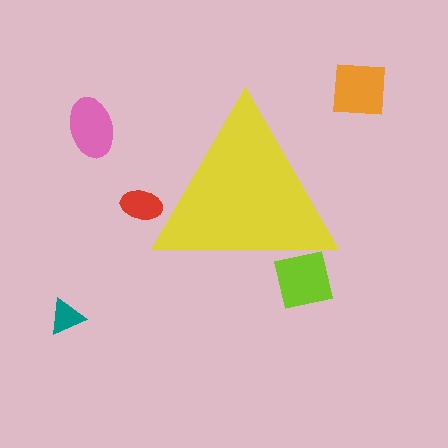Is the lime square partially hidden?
Yes, the lime square is partially hidden behind the yellow triangle.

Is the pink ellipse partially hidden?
No, the pink ellipse is fully visible.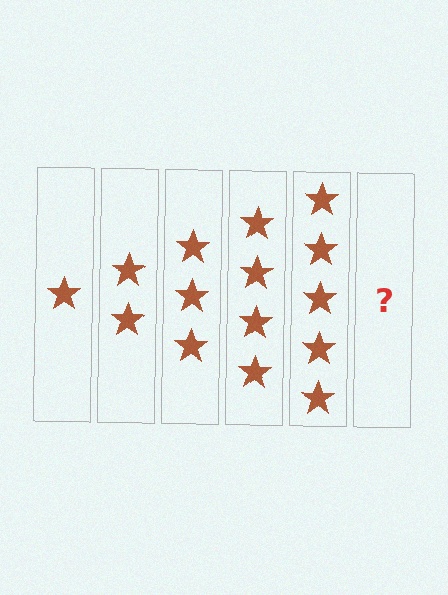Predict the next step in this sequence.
The next step is 6 stars.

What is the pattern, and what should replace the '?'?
The pattern is that each step adds one more star. The '?' should be 6 stars.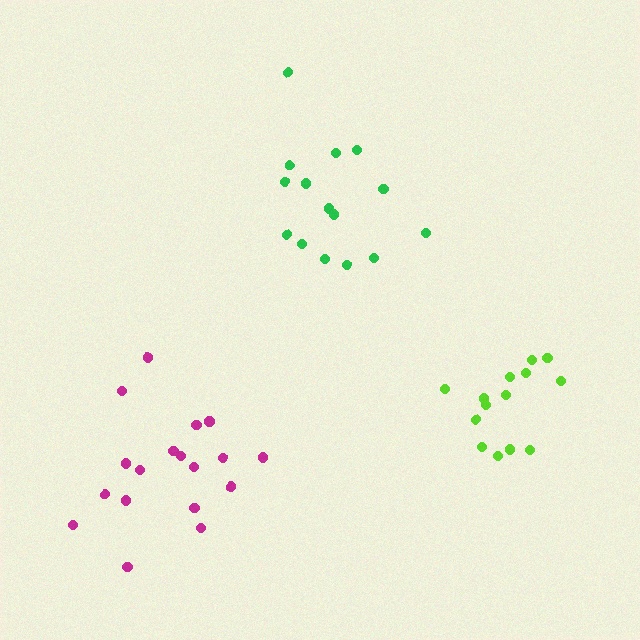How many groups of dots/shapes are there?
There are 3 groups.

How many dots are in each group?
Group 1: 14 dots, Group 2: 15 dots, Group 3: 18 dots (47 total).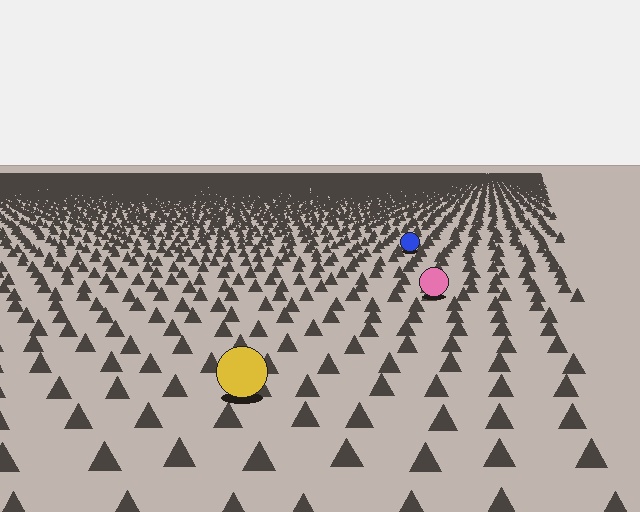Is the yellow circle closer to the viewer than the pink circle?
Yes. The yellow circle is closer — you can tell from the texture gradient: the ground texture is coarser near it.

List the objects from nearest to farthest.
From nearest to farthest: the yellow circle, the pink circle, the blue circle.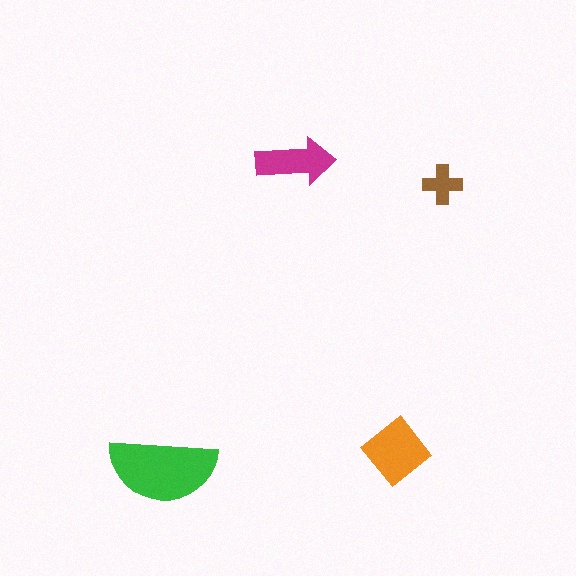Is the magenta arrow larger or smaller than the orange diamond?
Smaller.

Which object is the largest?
The green semicircle.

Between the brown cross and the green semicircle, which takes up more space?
The green semicircle.